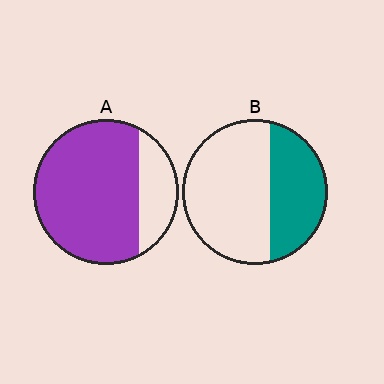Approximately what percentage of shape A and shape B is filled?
A is approximately 80% and B is approximately 35%.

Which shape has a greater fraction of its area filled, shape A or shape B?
Shape A.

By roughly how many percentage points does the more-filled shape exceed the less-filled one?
By roughly 40 percentage points (A over B).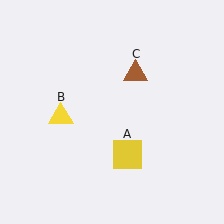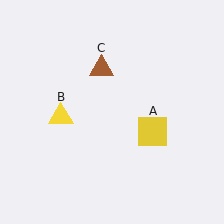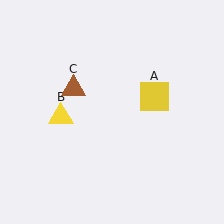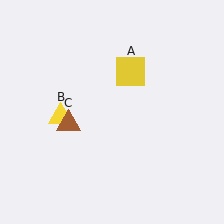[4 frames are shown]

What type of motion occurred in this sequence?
The yellow square (object A), brown triangle (object C) rotated counterclockwise around the center of the scene.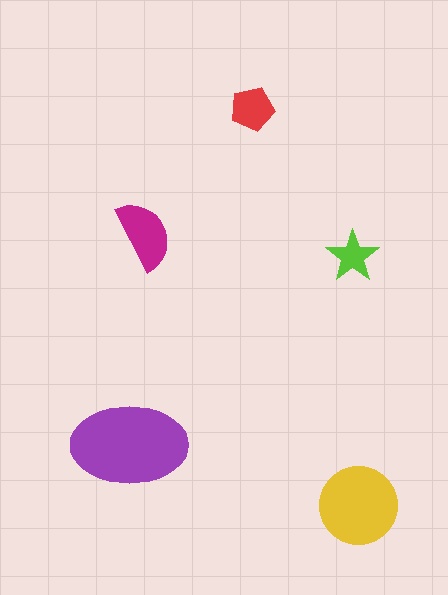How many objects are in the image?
There are 5 objects in the image.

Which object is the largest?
The purple ellipse.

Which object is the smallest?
The lime star.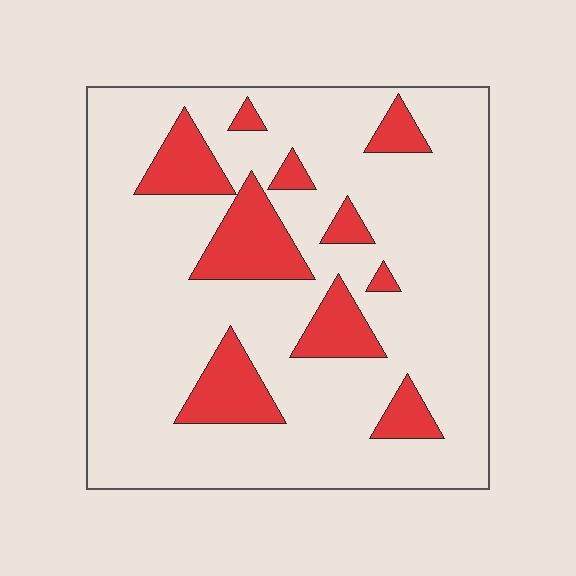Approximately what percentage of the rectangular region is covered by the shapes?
Approximately 20%.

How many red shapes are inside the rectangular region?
10.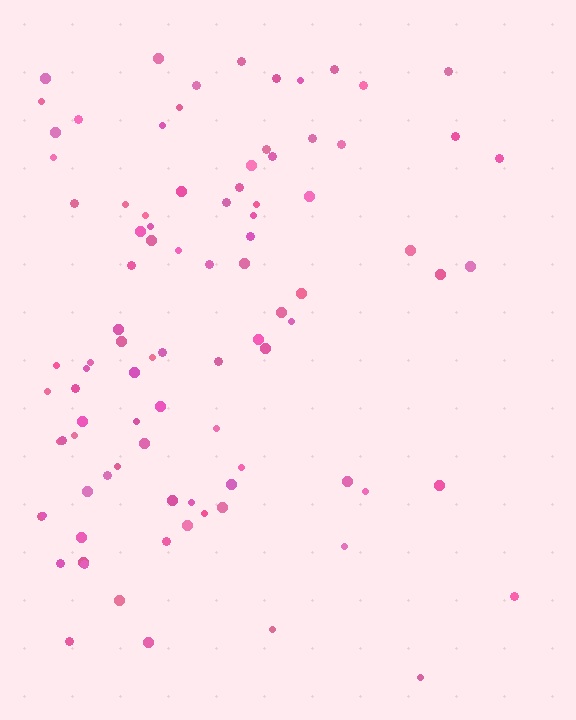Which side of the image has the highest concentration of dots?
The left.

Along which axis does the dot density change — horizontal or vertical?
Horizontal.